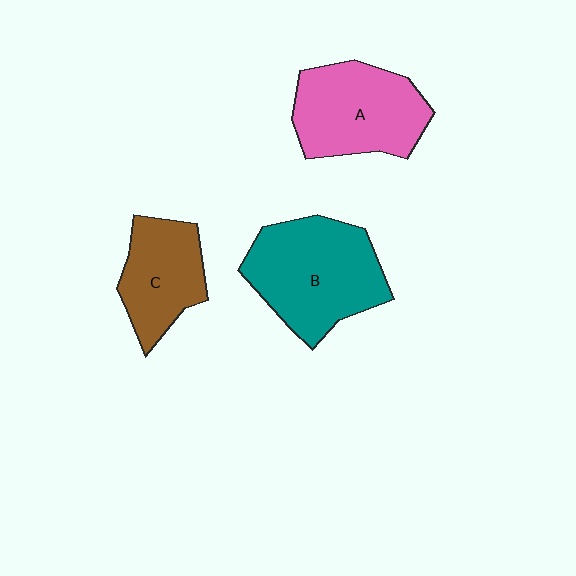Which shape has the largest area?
Shape B (teal).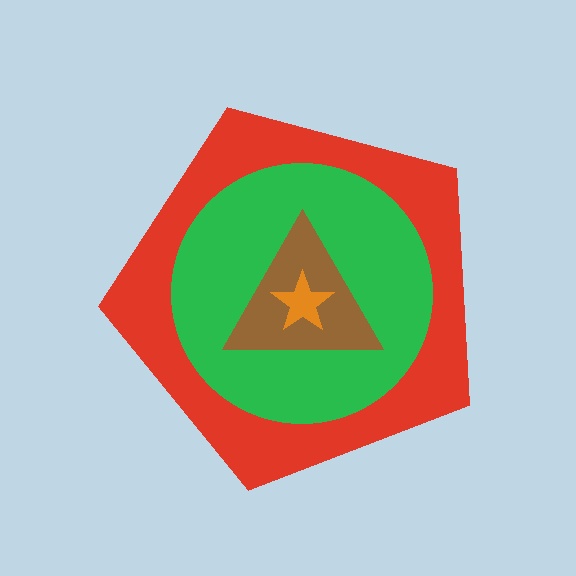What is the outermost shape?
The red pentagon.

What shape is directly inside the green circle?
The brown triangle.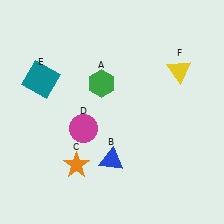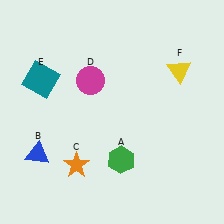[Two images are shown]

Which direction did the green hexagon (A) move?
The green hexagon (A) moved down.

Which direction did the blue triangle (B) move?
The blue triangle (B) moved left.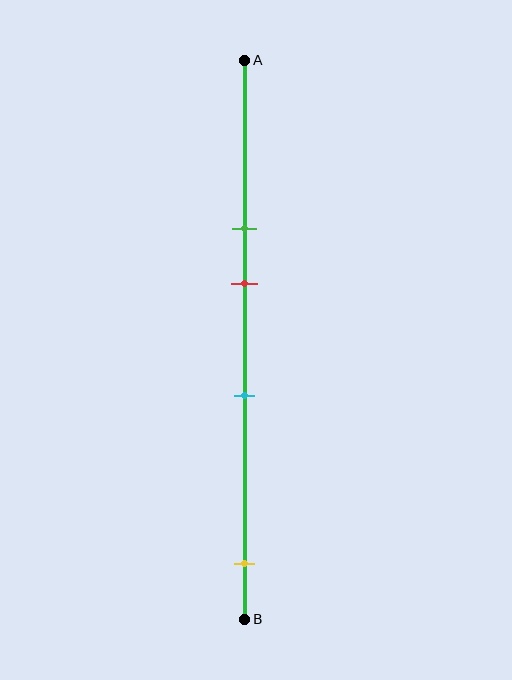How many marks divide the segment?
There are 4 marks dividing the segment.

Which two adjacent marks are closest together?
The green and red marks are the closest adjacent pair.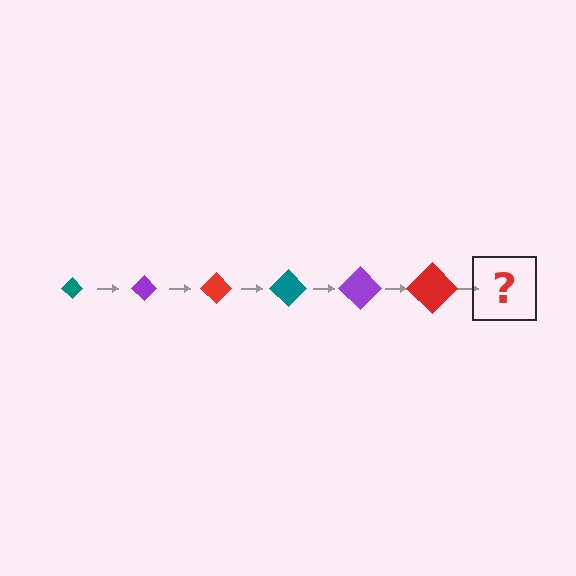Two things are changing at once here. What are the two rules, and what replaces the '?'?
The two rules are that the diamond grows larger each step and the color cycles through teal, purple, and red. The '?' should be a teal diamond, larger than the previous one.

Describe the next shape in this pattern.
It should be a teal diamond, larger than the previous one.